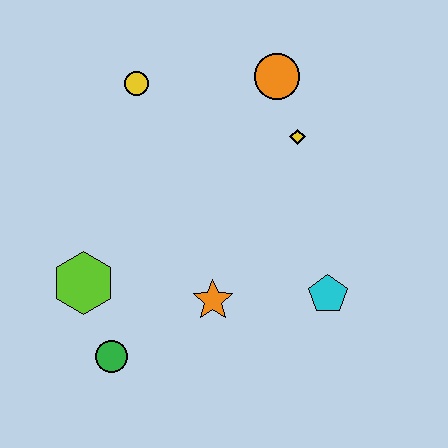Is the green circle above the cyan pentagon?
No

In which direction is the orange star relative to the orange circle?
The orange star is below the orange circle.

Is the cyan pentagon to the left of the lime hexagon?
No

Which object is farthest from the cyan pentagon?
The yellow circle is farthest from the cyan pentagon.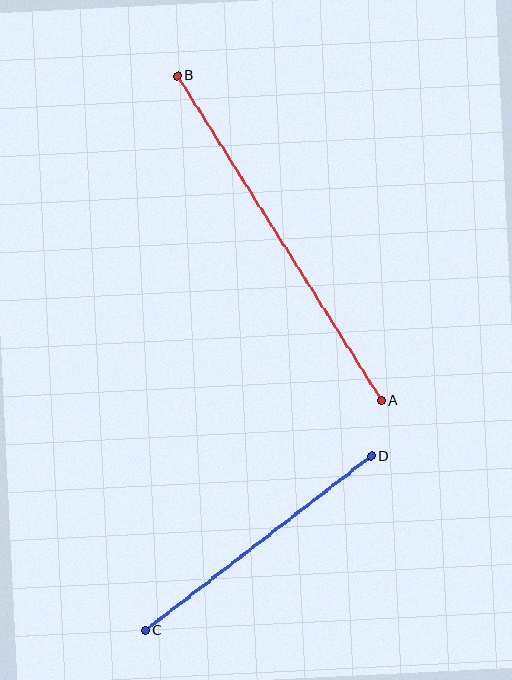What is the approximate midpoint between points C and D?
The midpoint is at approximately (258, 543) pixels.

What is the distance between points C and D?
The distance is approximately 285 pixels.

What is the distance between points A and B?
The distance is approximately 384 pixels.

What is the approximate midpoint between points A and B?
The midpoint is at approximately (279, 238) pixels.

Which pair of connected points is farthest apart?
Points A and B are farthest apart.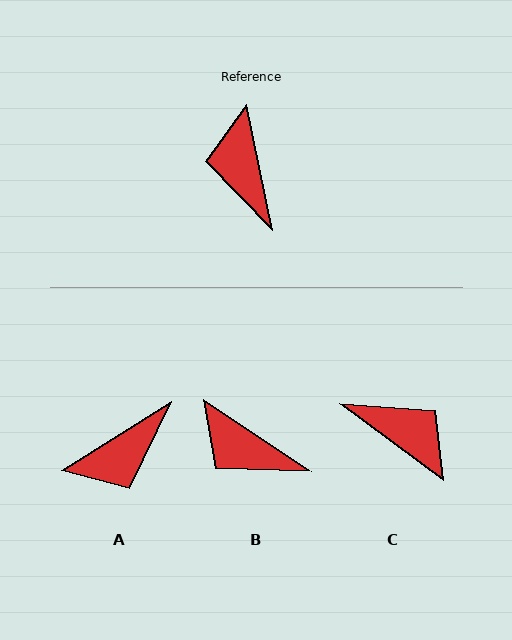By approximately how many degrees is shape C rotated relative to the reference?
Approximately 138 degrees clockwise.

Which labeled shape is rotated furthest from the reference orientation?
C, about 138 degrees away.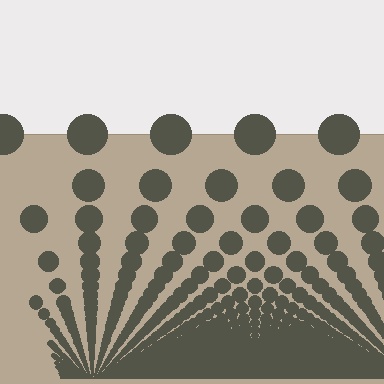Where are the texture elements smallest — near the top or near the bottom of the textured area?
Near the bottom.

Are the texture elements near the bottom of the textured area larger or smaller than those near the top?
Smaller. The gradient is inverted — elements near the bottom are smaller and denser.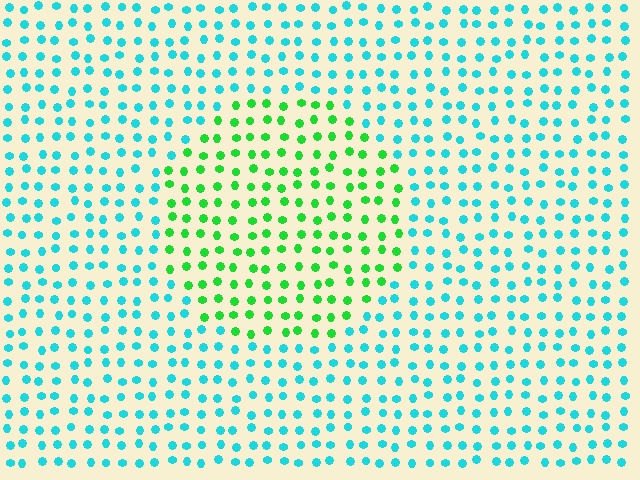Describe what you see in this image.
The image is filled with small cyan elements in a uniform arrangement. A circle-shaped region is visible where the elements are tinted to a slightly different hue, forming a subtle color boundary.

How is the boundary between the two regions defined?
The boundary is defined purely by a slight shift in hue (about 55 degrees). Spacing, size, and orientation are identical on both sides.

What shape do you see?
I see a circle.